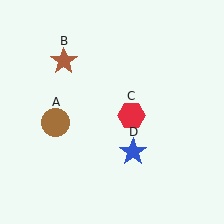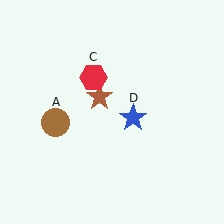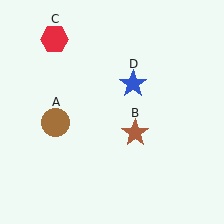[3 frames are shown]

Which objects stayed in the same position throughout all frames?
Brown circle (object A) remained stationary.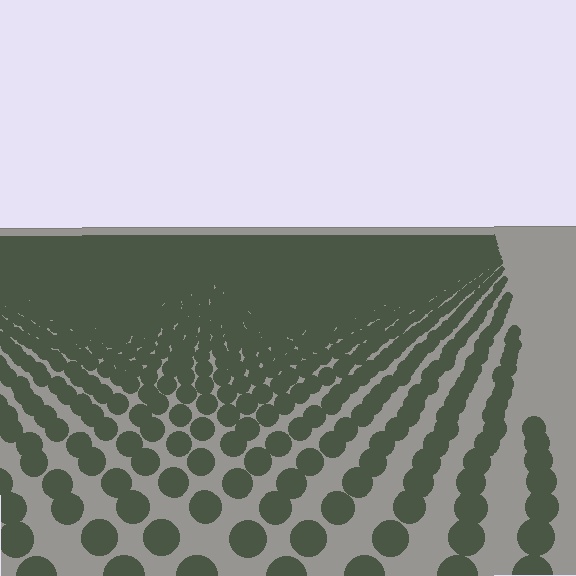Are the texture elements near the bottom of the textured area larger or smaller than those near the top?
Larger. Near the bottom, elements are closer to the viewer and appear at a bigger on-screen size.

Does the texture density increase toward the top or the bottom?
Density increases toward the top.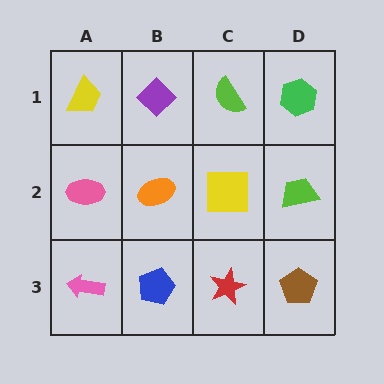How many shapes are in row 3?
4 shapes.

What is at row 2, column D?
A lime trapezoid.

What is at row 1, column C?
A lime semicircle.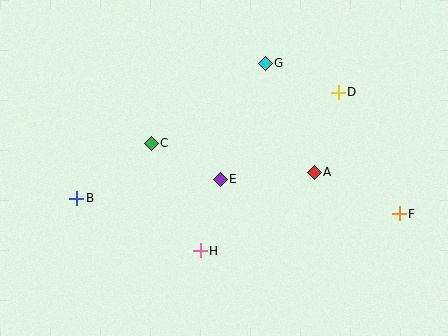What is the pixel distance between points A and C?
The distance between A and C is 166 pixels.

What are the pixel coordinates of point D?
Point D is at (338, 92).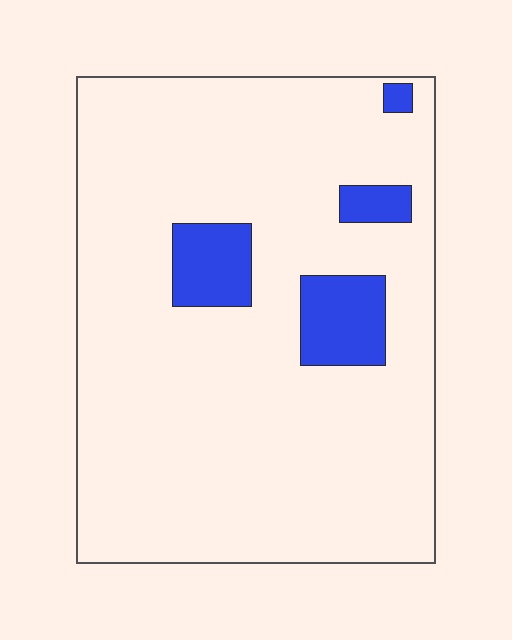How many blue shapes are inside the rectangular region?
4.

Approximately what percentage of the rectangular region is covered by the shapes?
Approximately 10%.